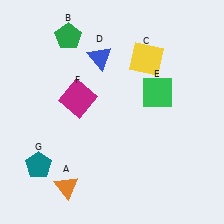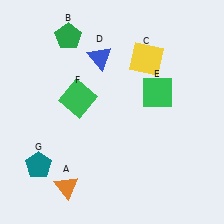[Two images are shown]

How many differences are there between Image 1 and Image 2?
There is 1 difference between the two images.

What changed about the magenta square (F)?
In Image 1, F is magenta. In Image 2, it changed to green.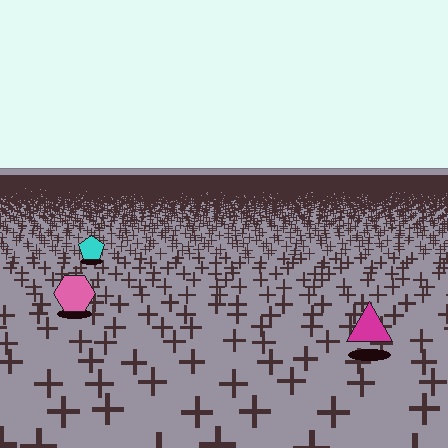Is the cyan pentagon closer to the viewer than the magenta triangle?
No. The magenta triangle is closer — you can tell from the texture gradient: the ground texture is coarser near it.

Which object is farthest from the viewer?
The cyan pentagon is farthest from the viewer. It appears smaller and the ground texture around it is denser.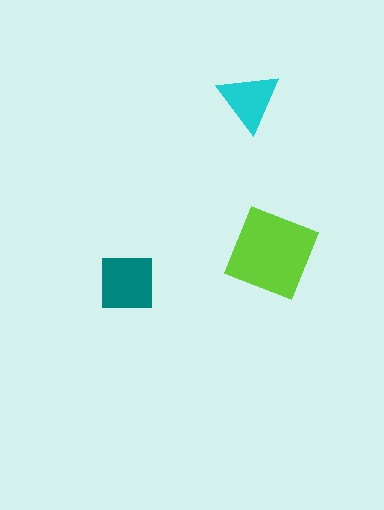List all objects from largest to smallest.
The lime diamond, the teal square, the cyan triangle.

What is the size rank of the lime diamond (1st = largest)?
1st.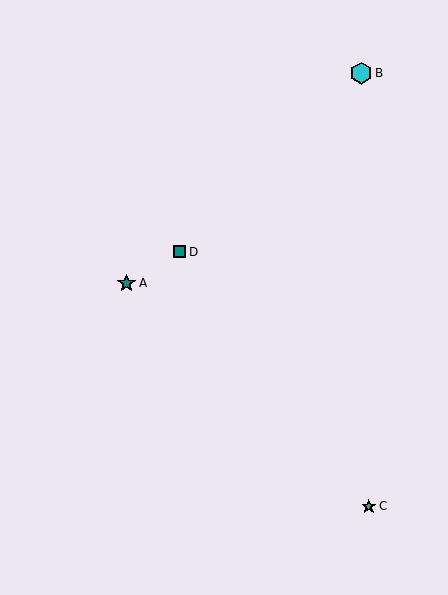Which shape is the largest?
The cyan hexagon (labeled B) is the largest.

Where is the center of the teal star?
The center of the teal star is at (127, 283).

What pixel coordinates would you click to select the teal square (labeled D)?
Click at (180, 252) to select the teal square D.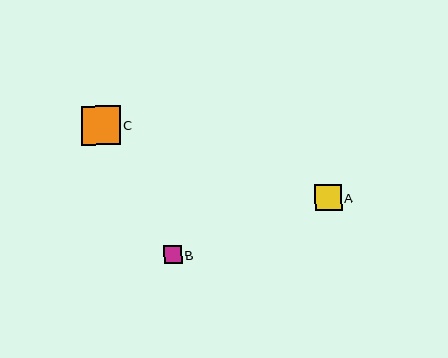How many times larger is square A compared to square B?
Square A is approximately 1.5 times the size of square B.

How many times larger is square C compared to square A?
Square C is approximately 1.4 times the size of square A.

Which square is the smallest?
Square B is the smallest with a size of approximately 18 pixels.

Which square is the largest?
Square C is the largest with a size of approximately 39 pixels.